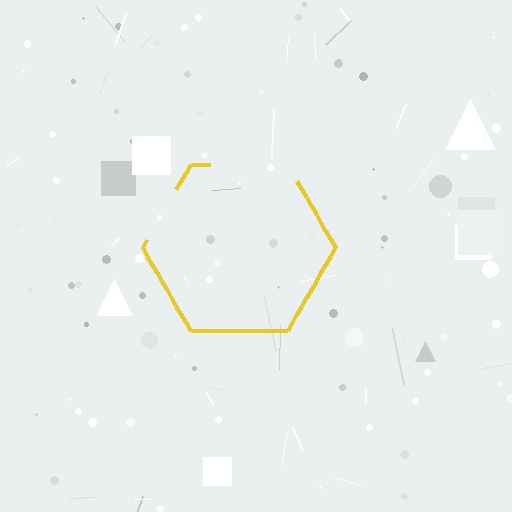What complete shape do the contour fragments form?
The contour fragments form a hexagon.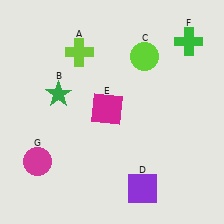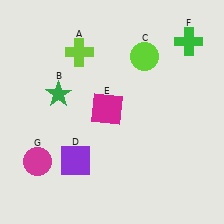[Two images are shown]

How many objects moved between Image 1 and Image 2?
1 object moved between the two images.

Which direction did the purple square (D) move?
The purple square (D) moved left.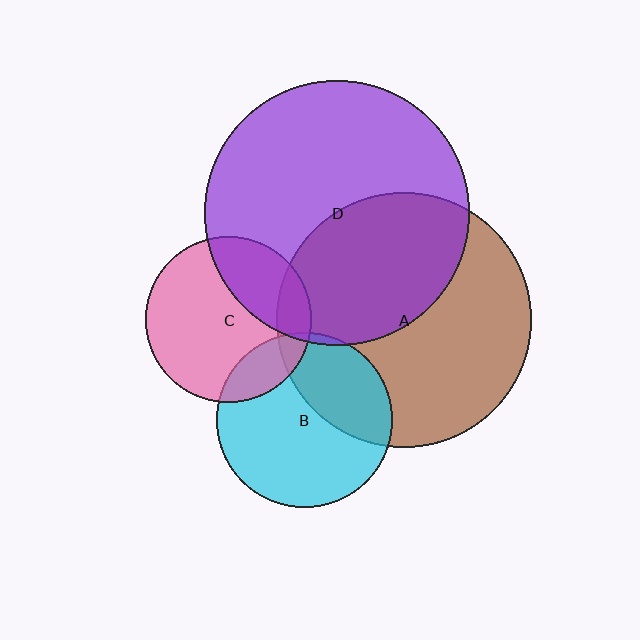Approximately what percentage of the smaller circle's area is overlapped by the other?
Approximately 5%.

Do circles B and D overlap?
Yes.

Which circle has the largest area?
Circle D (purple).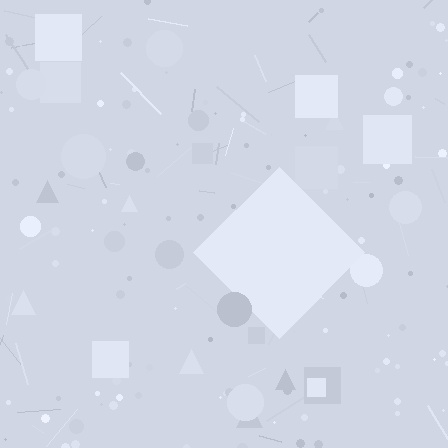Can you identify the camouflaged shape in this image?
The camouflaged shape is a diamond.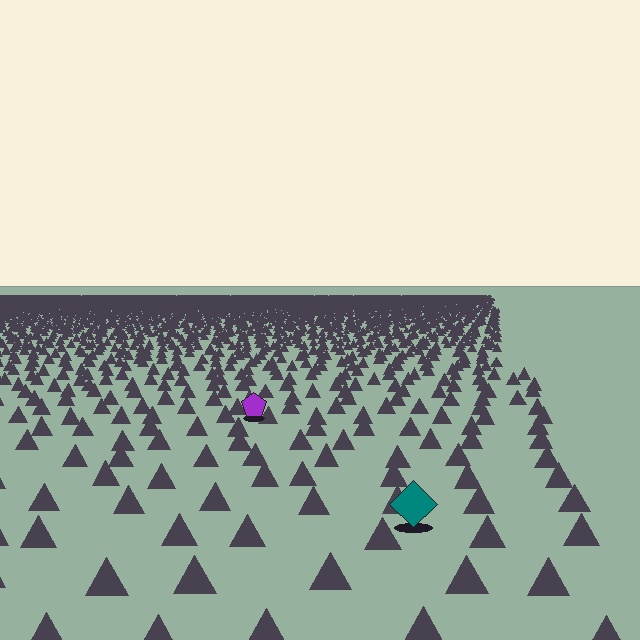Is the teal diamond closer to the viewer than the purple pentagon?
Yes. The teal diamond is closer — you can tell from the texture gradient: the ground texture is coarser near it.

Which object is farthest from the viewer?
The purple pentagon is farthest from the viewer. It appears smaller and the ground texture around it is denser.